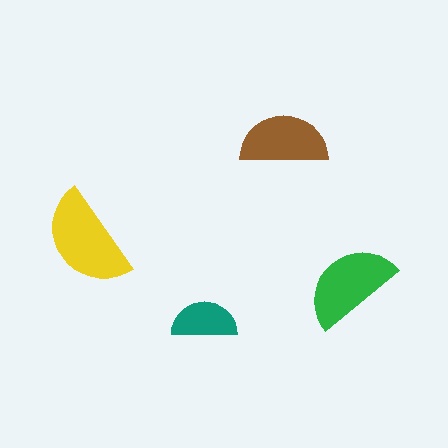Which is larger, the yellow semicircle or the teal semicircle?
The yellow one.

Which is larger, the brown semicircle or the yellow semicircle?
The yellow one.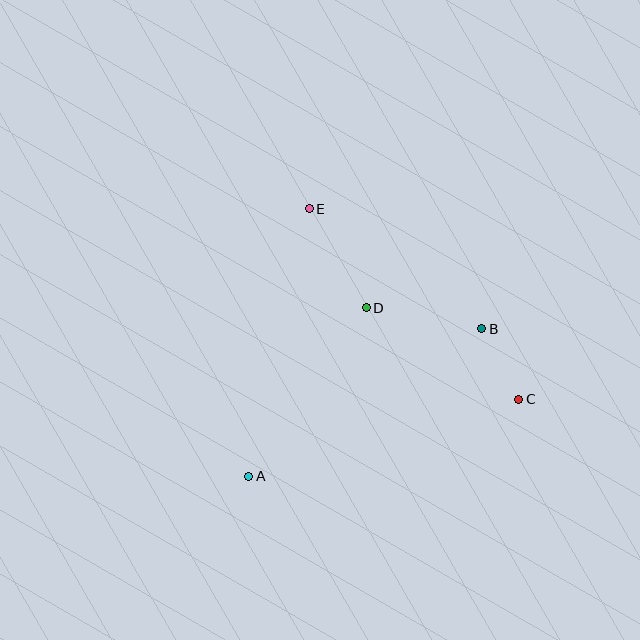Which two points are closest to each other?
Points B and C are closest to each other.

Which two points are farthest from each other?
Points C and E are farthest from each other.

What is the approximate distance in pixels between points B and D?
The distance between B and D is approximately 118 pixels.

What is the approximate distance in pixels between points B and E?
The distance between B and E is approximately 210 pixels.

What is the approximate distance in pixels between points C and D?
The distance between C and D is approximately 178 pixels.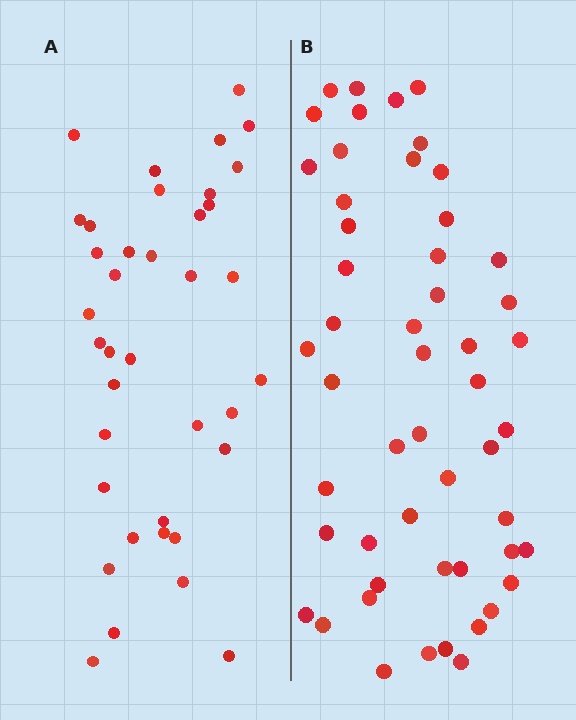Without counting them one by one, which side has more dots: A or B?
Region B (the right region) has more dots.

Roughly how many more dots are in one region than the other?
Region B has approximately 15 more dots than region A.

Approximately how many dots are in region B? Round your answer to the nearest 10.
About 50 dots. (The exact count is 52, which rounds to 50.)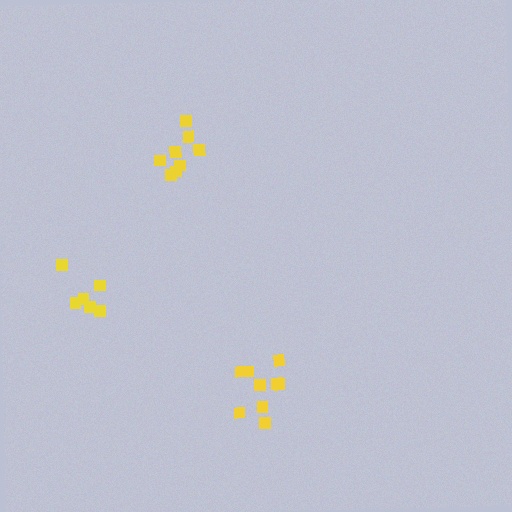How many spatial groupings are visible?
There are 3 spatial groupings.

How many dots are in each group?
Group 1: 8 dots, Group 2: 9 dots, Group 3: 6 dots (23 total).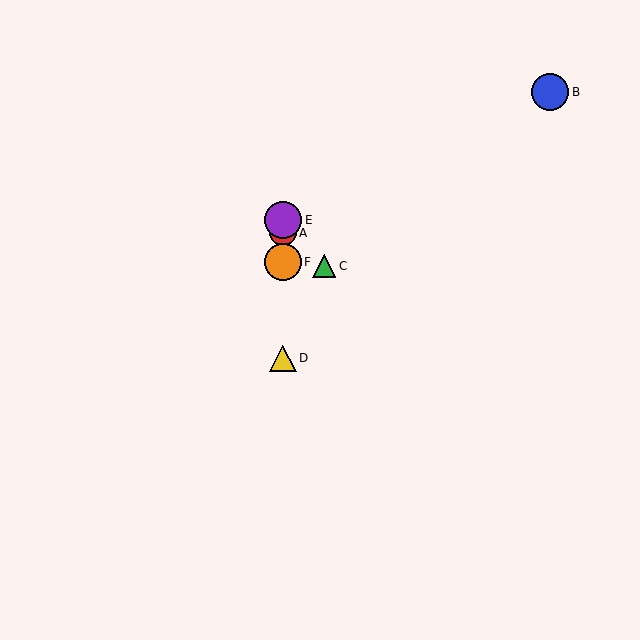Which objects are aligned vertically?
Objects A, D, E, F are aligned vertically.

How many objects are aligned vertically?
4 objects (A, D, E, F) are aligned vertically.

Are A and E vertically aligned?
Yes, both are at x≈283.